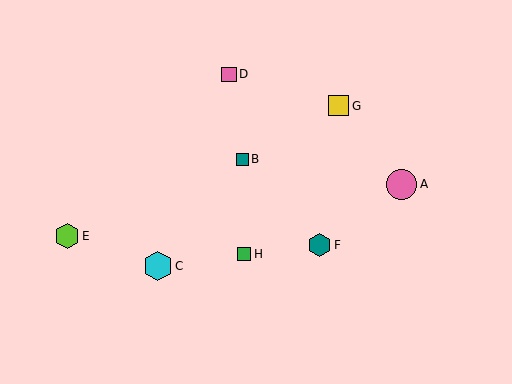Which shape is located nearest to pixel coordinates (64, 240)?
The lime hexagon (labeled E) at (67, 236) is nearest to that location.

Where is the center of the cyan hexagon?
The center of the cyan hexagon is at (158, 266).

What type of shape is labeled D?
Shape D is a pink square.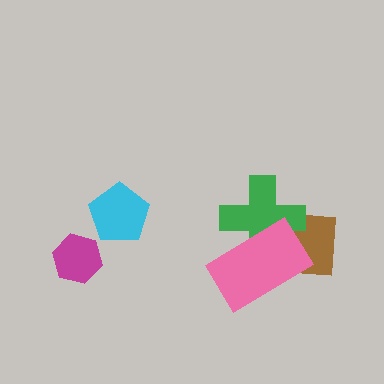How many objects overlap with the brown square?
2 objects overlap with the brown square.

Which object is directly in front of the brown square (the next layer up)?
The green cross is directly in front of the brown square.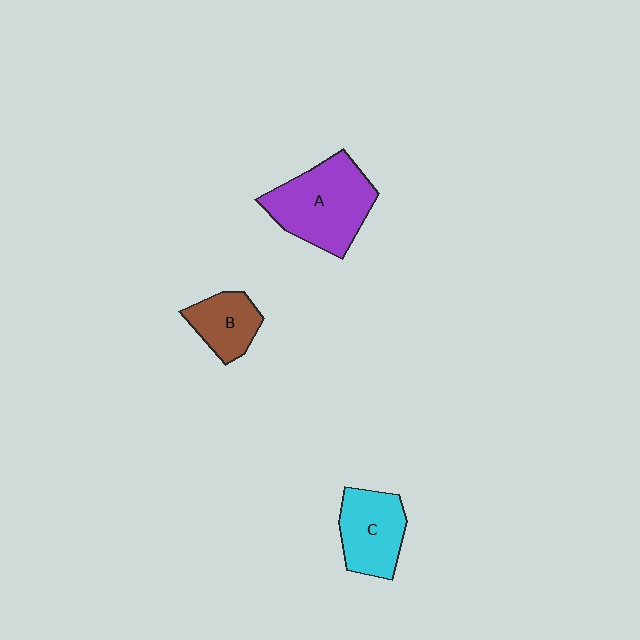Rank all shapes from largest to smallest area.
From largest to smallest: A (purple), C (cyan), B (brown).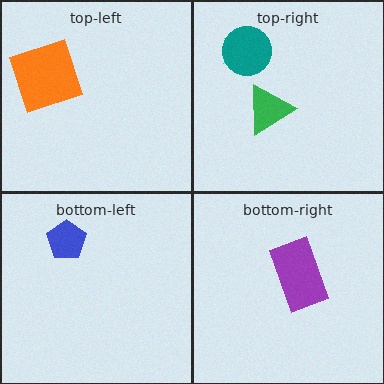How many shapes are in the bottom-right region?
1.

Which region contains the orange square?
The top-left region.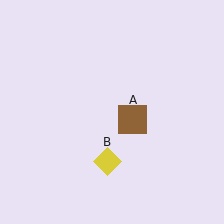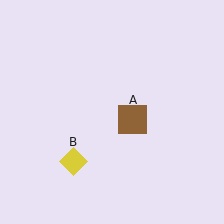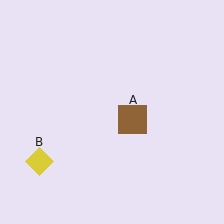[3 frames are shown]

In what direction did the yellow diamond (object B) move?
The yellow diamond (object B) moved left.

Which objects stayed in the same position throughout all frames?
Brown square (object A) remained stationary.